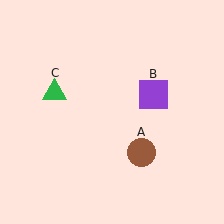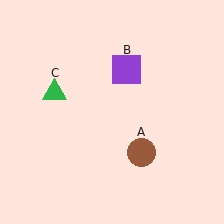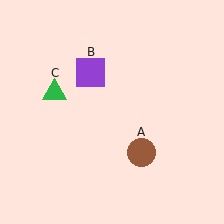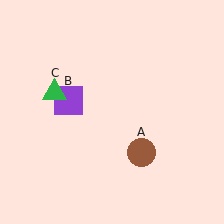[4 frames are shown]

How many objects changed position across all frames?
1 object changed position: purple square (object B).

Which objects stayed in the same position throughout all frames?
Brown circle (object A) and green triangle (object C) remained stationary.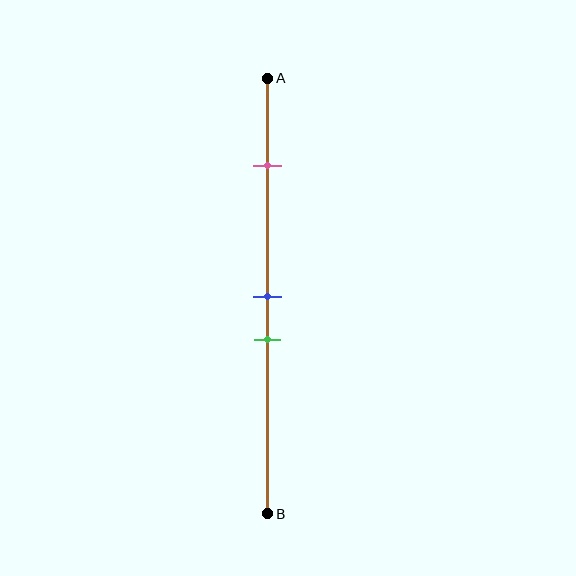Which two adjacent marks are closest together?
The blue and green marks are the closest adjacent pair.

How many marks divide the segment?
There are 3 marks dividing the segment.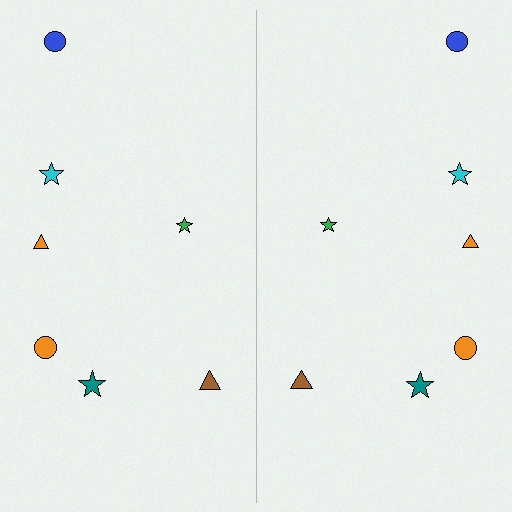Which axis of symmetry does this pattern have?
The pattern has a vertical axis of symmetry running through the center of the image.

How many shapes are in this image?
There are 14 shapes in this image.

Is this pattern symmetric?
Yes, this pattern has bilateral (reflection) symmetry.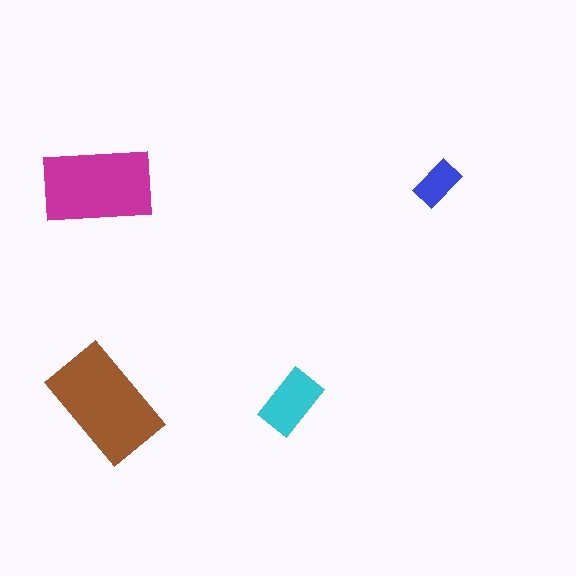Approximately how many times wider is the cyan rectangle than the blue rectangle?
About 1.5 times wider.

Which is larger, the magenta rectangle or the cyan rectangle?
The magenta one.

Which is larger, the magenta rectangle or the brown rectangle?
The brown one.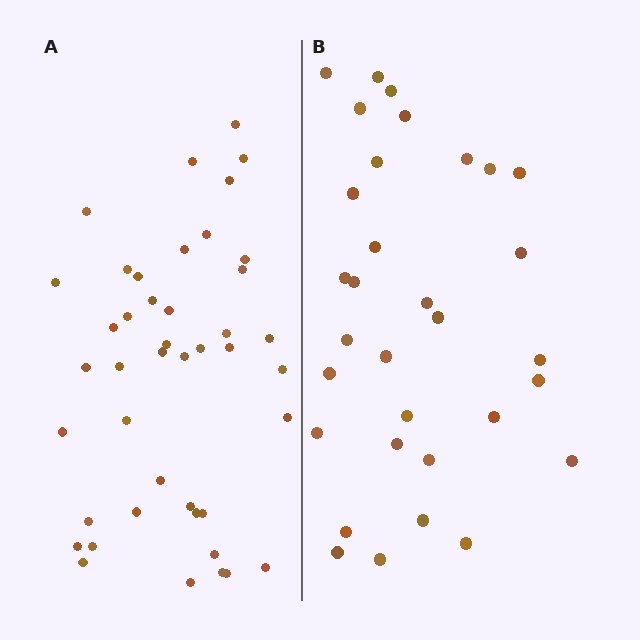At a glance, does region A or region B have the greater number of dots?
Region A (the left region) has more dots.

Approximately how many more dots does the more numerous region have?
Region A has roughly 12 or so more dots than region B.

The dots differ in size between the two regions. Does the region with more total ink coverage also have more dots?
No. Region B has more total ink coverage because its dots are larger, but region A actually contains more individual dots. Total area can be misleading — the number of items is what matters here.